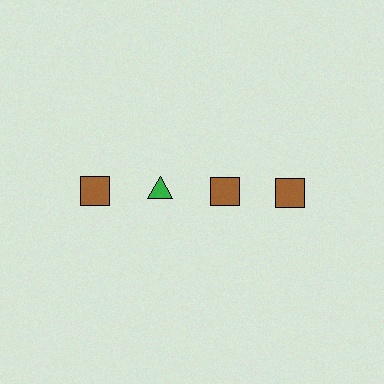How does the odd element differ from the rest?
It differs in both color (green instead of brown) and shape (triangle instead of square).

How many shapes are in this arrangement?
There are 4 shapes arranged in a grid pattern.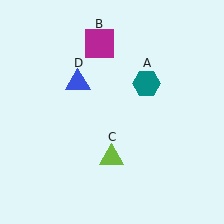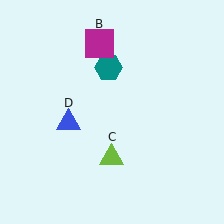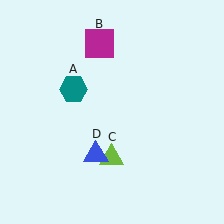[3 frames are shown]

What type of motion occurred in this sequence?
The teal hexagon (object A), blue triangle (object D) rotated counterclockwise around the center of the scene.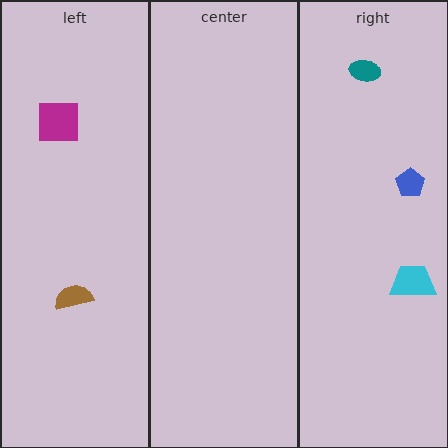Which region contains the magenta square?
The left region.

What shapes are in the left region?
The magenta square, the brown semicircle.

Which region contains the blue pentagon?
The right region.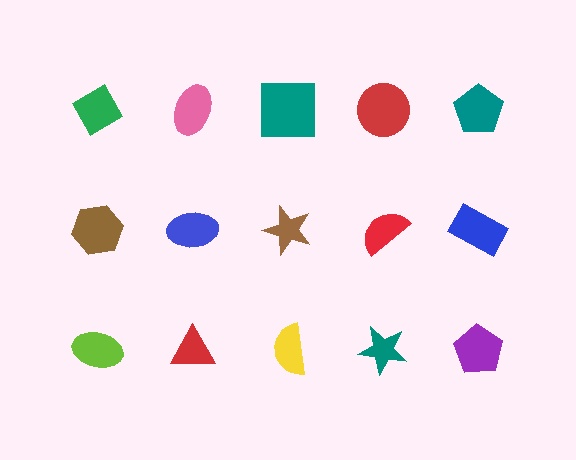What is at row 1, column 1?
A green diamond.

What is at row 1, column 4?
A red circle.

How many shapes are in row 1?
5 shapes.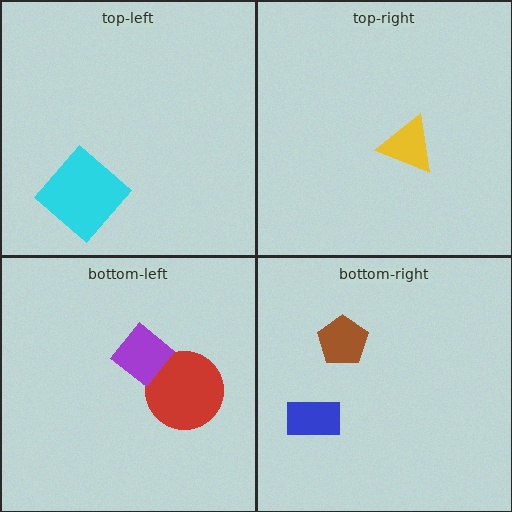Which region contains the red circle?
The bottom-left region.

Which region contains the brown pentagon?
The bottom-right region.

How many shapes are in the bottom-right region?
2.